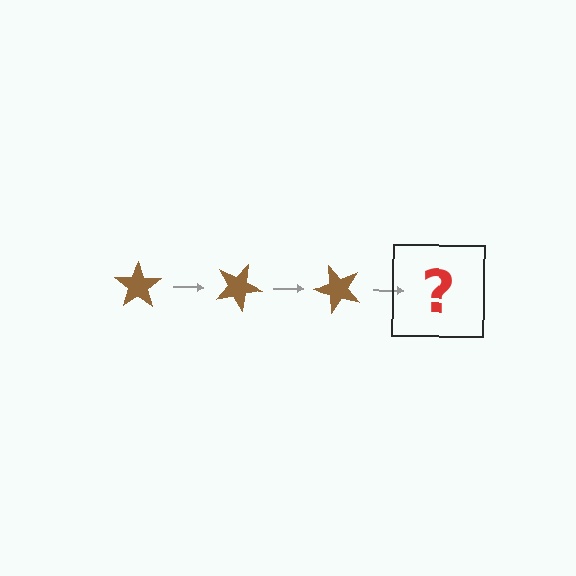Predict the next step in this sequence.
The next step is a brown star rotated 75 degrees.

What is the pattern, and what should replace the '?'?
The pattern is that the star rotates 25 degrees each step. The '?' should be a brown star rotated 75 degrees.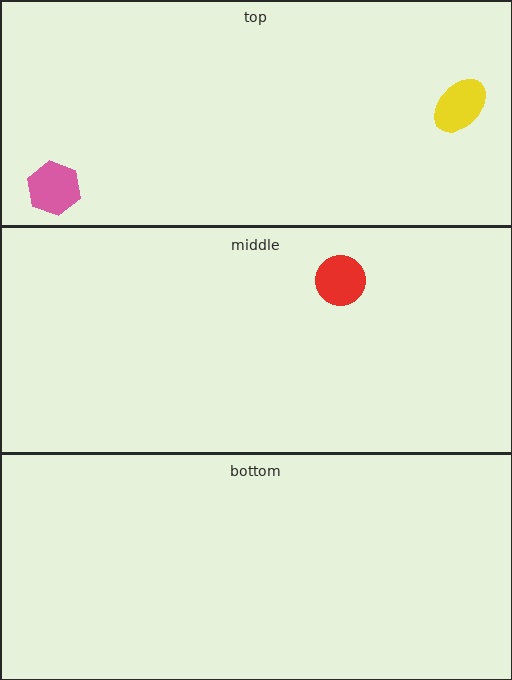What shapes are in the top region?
The pink hexagon, the yellow ellipse.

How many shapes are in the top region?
2.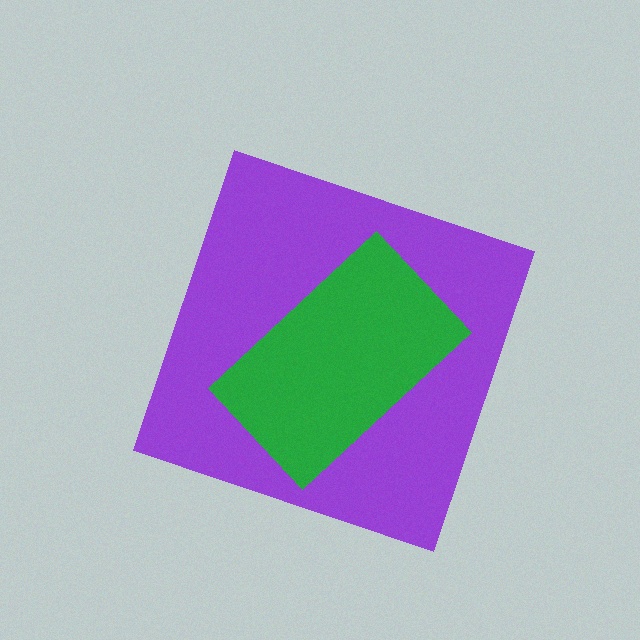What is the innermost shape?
The green rectangle.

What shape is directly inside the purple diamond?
The green rectangle.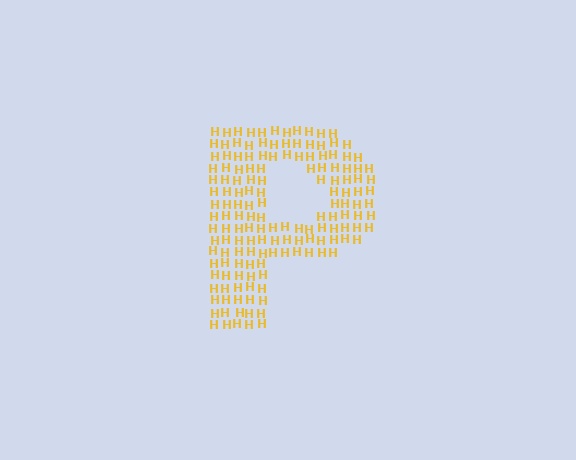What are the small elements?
The small elements are letter H's.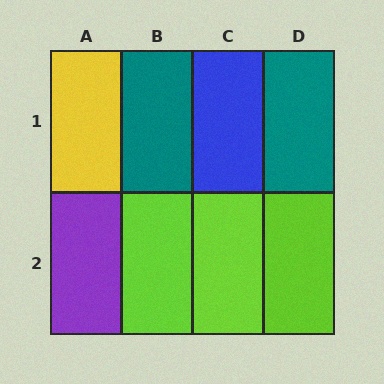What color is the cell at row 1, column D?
Teal.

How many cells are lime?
3 cells are lime.